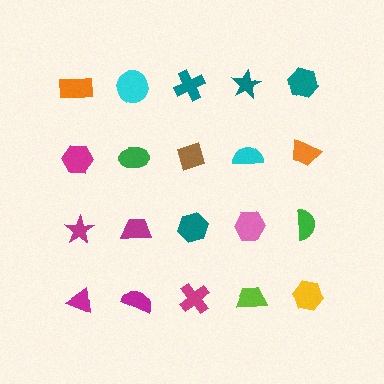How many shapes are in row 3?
5 shapes.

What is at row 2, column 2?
A green ellipse.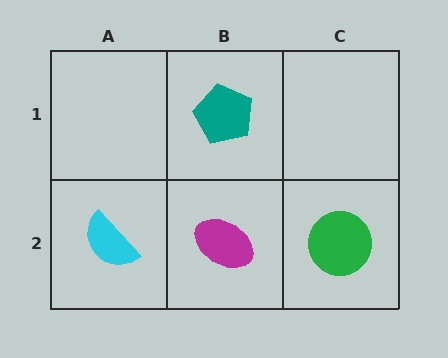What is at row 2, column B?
A magenta ellipse.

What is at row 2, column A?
A cyan semicircle.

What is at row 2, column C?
A green circle.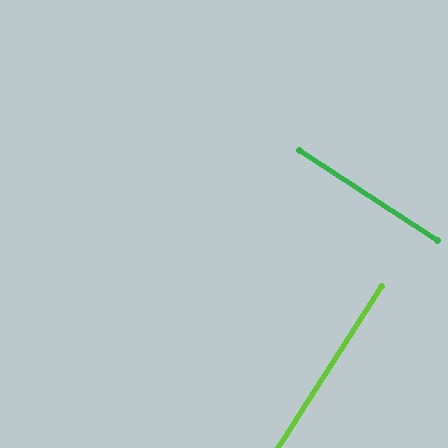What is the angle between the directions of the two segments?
Approximately 90 degrees.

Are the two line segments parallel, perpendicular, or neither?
Perpendicular — they meet at approximately 90°.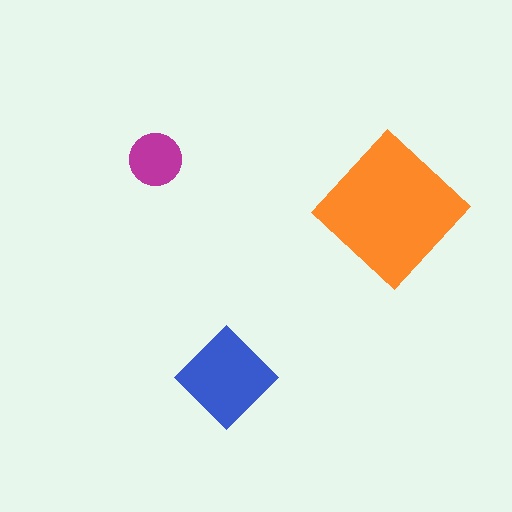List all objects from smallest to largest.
The magenta circle, the blue diamond, the orange diamond.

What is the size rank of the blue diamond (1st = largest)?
2nd.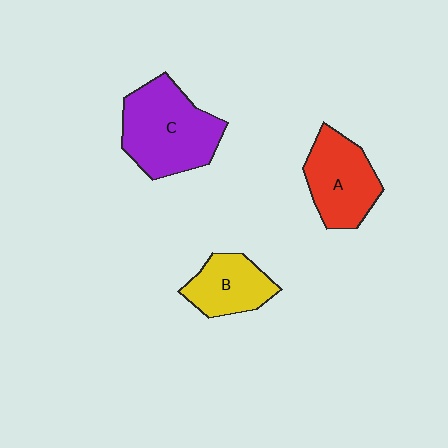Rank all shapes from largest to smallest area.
From largest to smallest: C (purple), A (red), B (yellow).